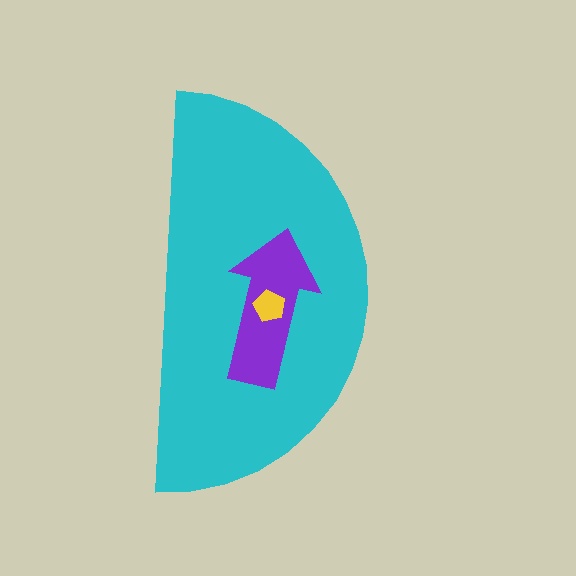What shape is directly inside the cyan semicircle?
The purple arrow.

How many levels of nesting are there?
3.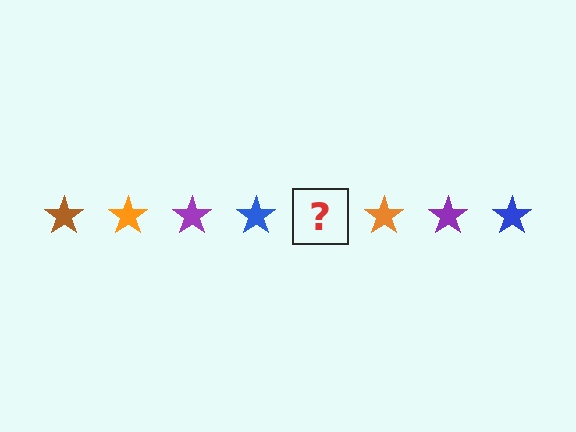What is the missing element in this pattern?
The missing element is a brown star.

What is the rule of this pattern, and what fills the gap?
The rule is that the pattern cycles through brown, orange, purple, blue stars. The gap should be filled with a brown star.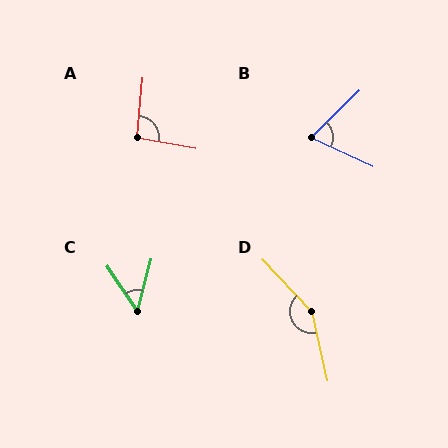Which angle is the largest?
D, at approximately 149 degrees.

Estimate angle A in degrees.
Approximately 95 degrees.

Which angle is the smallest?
C, at approximately 48 degrees.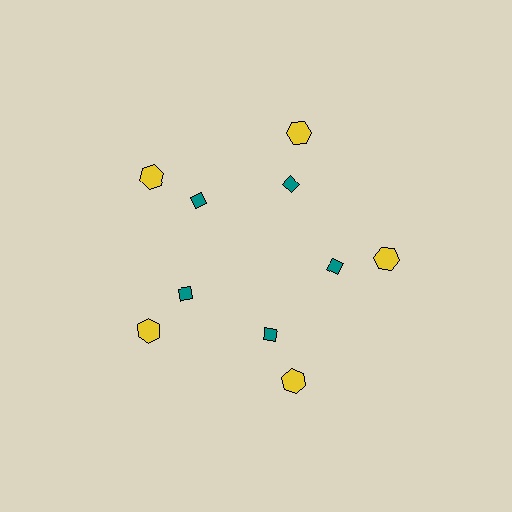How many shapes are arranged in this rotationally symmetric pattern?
There are 10 shapes, arranged in 5 groups of 2.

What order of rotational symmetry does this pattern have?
This pattern has 5-fold rotational symmetry.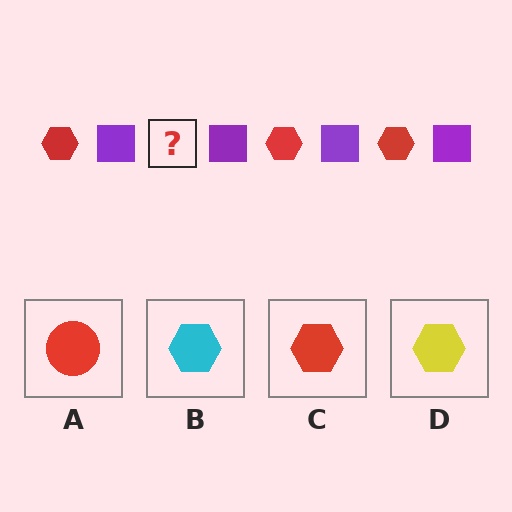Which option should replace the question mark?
Option C.